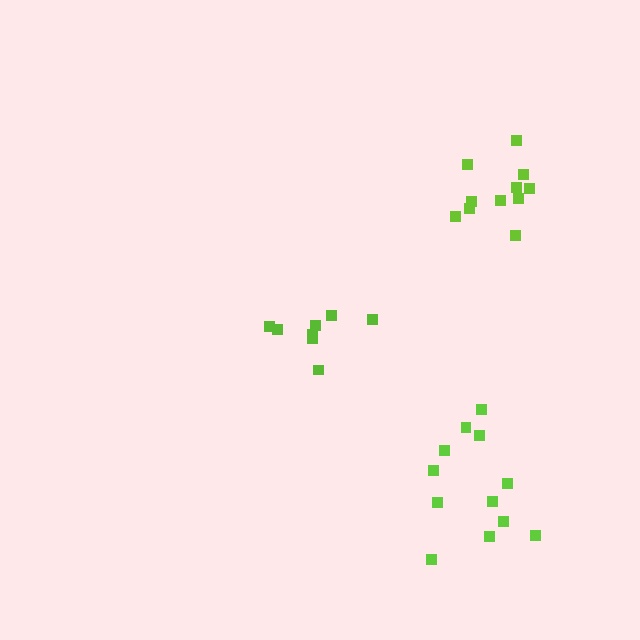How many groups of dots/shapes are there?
There are 3 groups.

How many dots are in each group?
Group 1: 8 dots, Group 2: 12 dots, Group 3: 11 dots (31 total).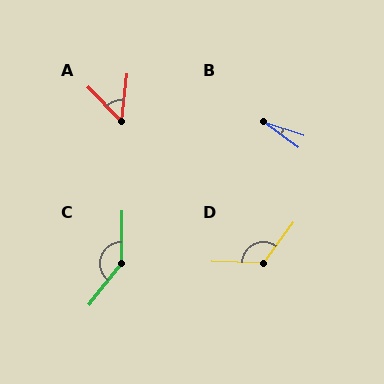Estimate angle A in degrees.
Approximately 51 degrees.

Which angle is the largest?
C, at approximately 142 degrees.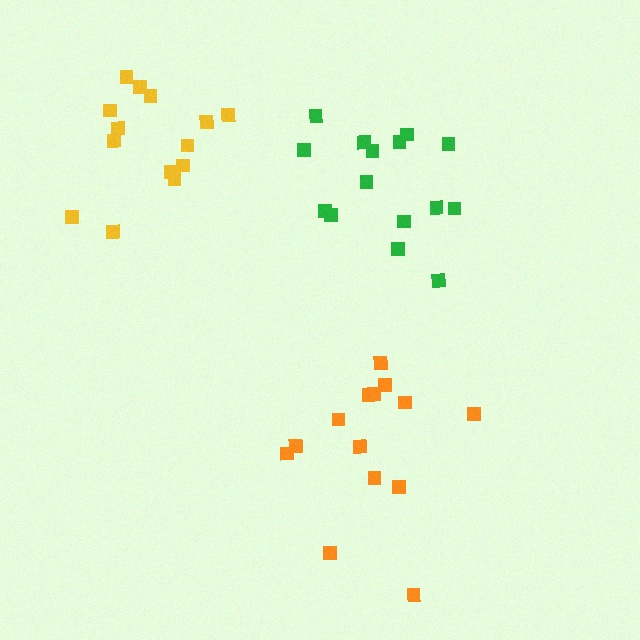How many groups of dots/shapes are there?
There are 3 groups.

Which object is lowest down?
The orange cluster is bottommost.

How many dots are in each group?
Group 1: 15 dots, Group 2: 14 dots, Group 3: 15 dots (44 total).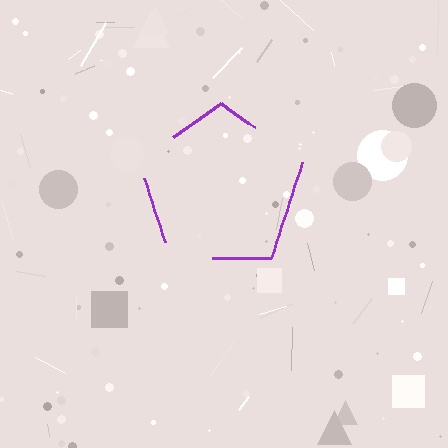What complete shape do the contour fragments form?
The contour fragments form a pentagon.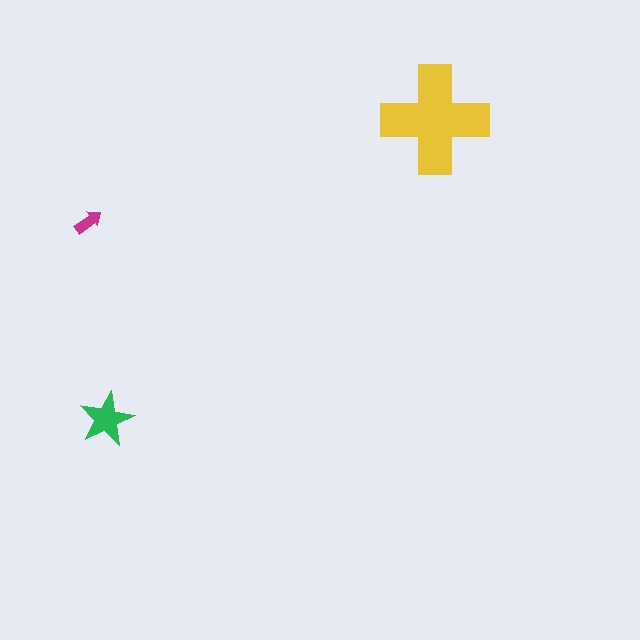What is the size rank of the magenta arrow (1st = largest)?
3rd.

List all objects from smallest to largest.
The magenta arrow, the green star, the yellow cross.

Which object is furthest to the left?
The magenta arrow is leftmost.